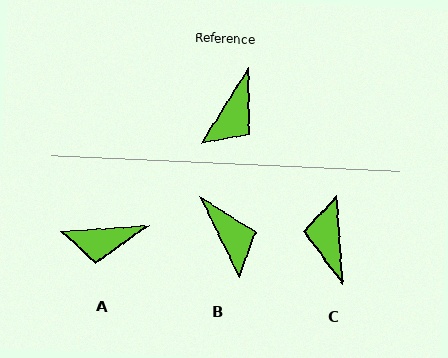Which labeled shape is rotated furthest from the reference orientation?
C, about 144 degrees away.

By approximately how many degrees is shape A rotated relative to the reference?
Approximately 55 degrees clockwise.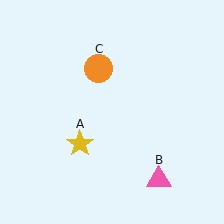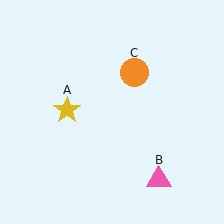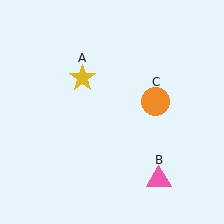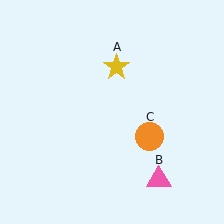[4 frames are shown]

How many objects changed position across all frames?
2 objects changed position: yellow star (object A), orange circle (object C).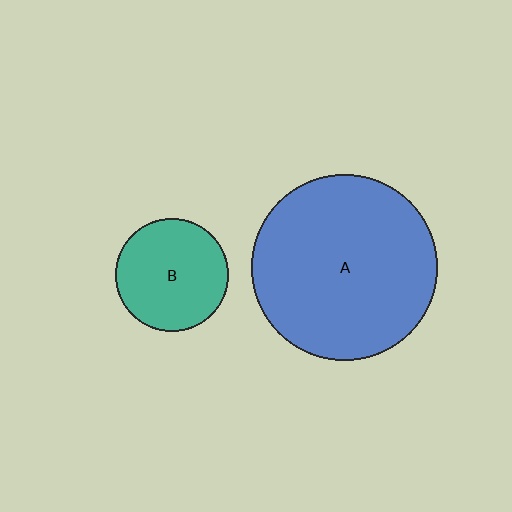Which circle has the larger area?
Circle A (blue).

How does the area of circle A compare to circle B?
Approximately 2.7 times.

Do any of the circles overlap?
No, none of the circles overlap.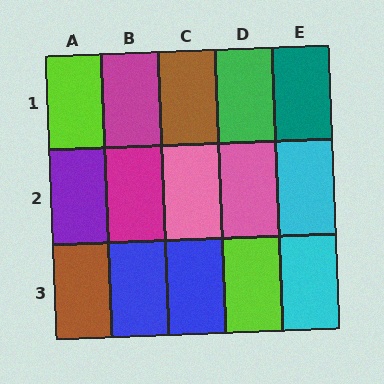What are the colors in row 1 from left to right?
Lime, magenta, brown, green, teal.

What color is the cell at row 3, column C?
Blue.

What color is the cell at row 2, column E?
Cyan.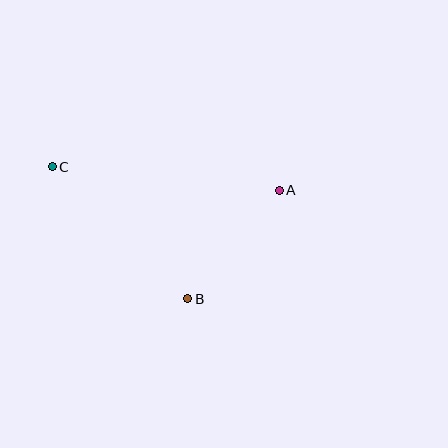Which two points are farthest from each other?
Points A and C are farthest from each other.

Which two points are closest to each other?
Points A and B are closest to each other.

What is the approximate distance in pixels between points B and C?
The distance between B and C is approximately 189 pixels.